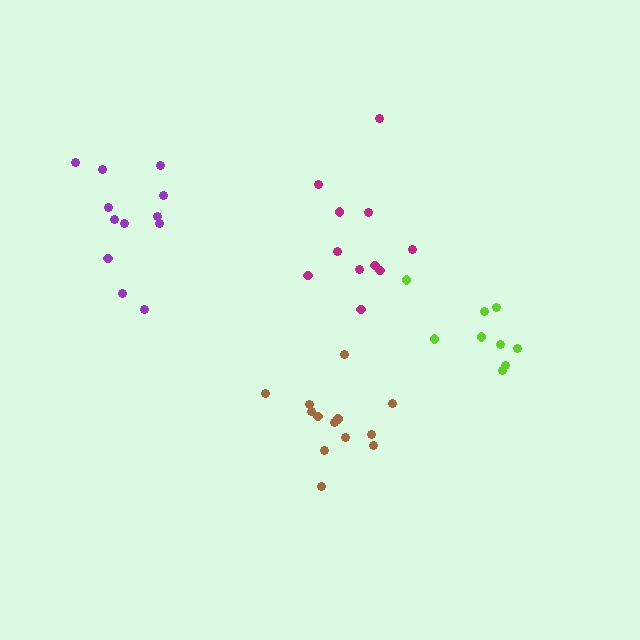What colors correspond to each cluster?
The clusters are colored: lime, magenta, brown, purple.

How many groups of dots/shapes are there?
There are 4 groups.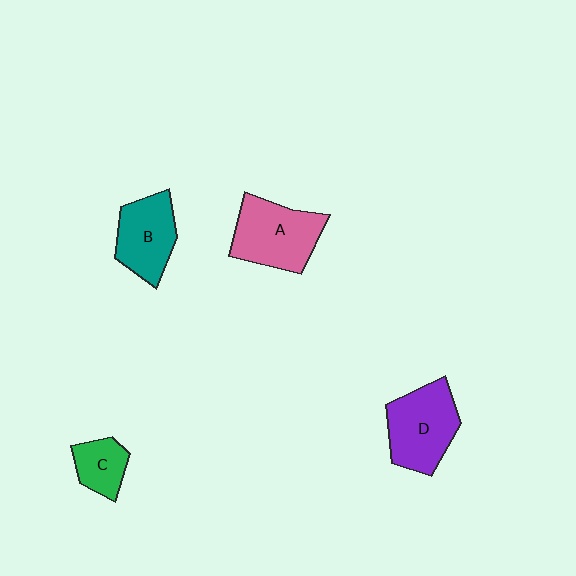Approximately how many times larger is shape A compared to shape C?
Approximately 2.0 times.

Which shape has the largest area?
Shape A (pink).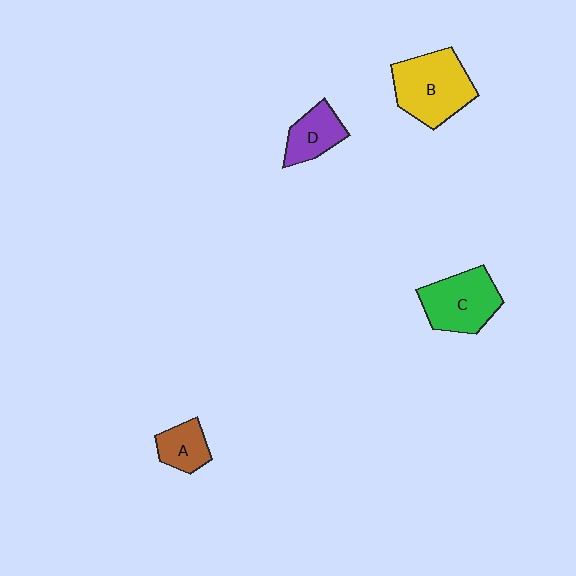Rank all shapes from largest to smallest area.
From largest to smallest: B (yellow), C (green), D (purple), A (brown).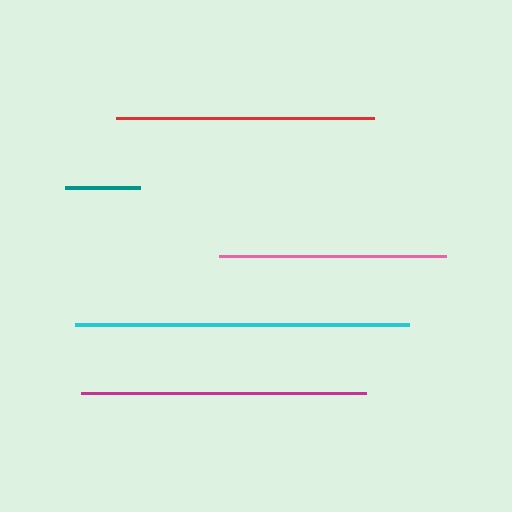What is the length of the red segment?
The red segment is approximately 259 pixels long.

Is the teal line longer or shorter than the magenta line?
The magenta line is longer than the teal line.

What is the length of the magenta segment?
The magenta segment is approximately 284 pixels long.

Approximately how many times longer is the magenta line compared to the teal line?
The magenta line is approximately 3.8 times the length of the teal line.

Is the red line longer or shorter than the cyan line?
The cyan line is longer than the red line.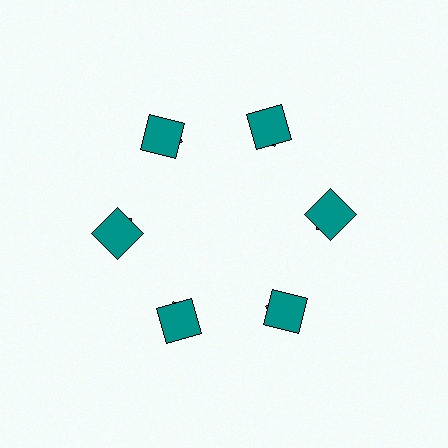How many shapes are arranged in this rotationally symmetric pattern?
There are 12 shapes, arranged in 6 groups of 2.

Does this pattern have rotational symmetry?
Yes, this pattern has 6-fold rotational symmetry. It looks the same after rotating 60 degrees around the center.